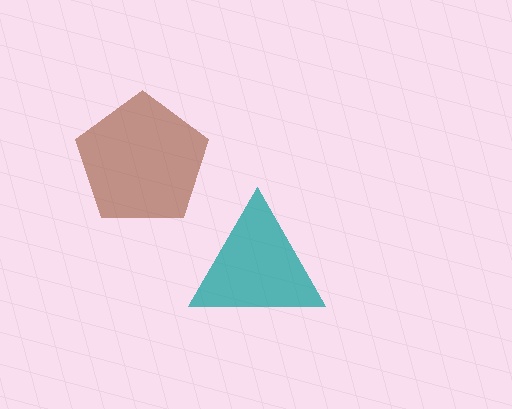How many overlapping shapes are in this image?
There are 2 overlapping shapes in the image.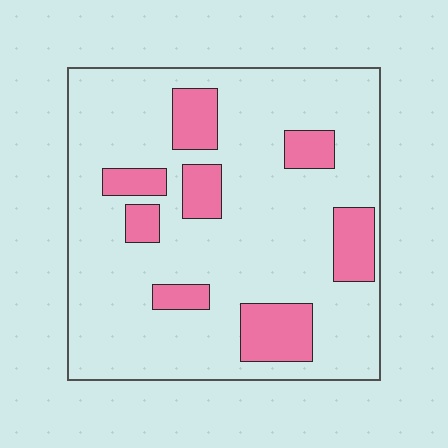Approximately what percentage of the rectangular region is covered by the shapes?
Approximately 20%.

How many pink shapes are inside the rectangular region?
8.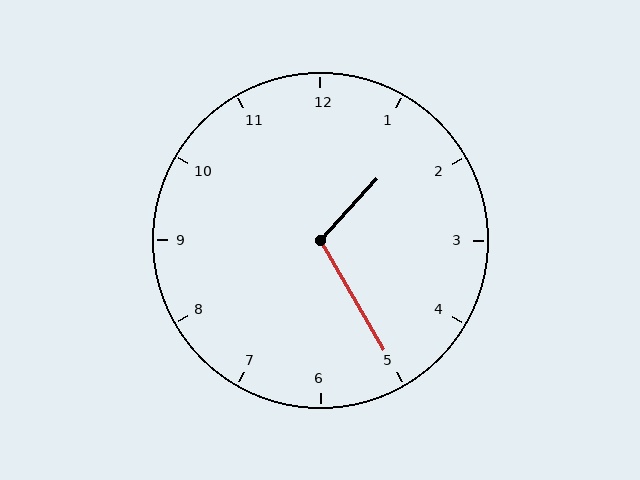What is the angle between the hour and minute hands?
Approximately 108 degrees.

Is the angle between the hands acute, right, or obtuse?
It is obtuse.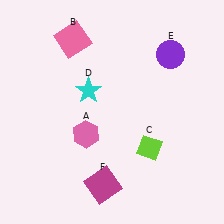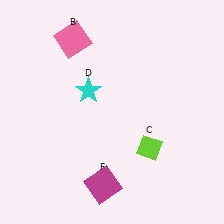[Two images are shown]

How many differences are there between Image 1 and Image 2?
There are 2 differences between the two images.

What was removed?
The pink hexagon (A), the purple circle (E) were removed in Image 2.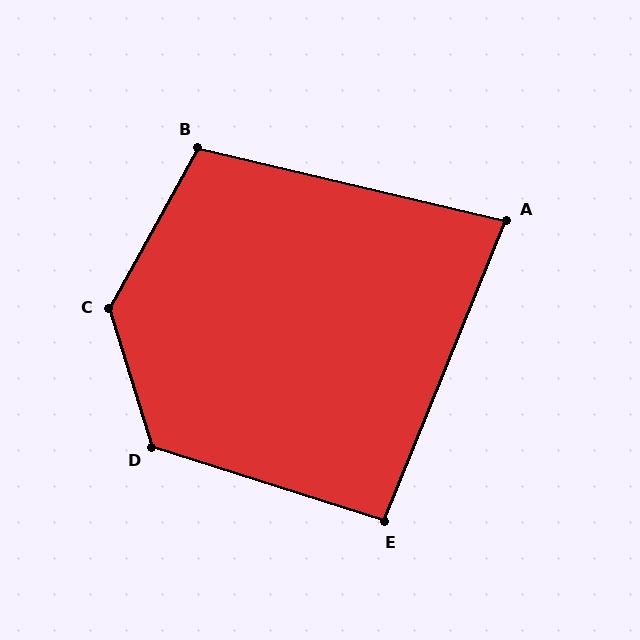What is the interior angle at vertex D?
Approximately 125 degrees (obtuse).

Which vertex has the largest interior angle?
C, at approximately 134 degrees.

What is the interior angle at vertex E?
Approximately 94 degrees (approximately right).